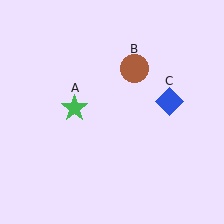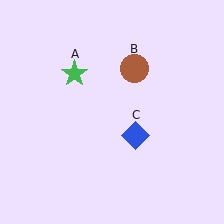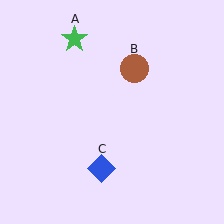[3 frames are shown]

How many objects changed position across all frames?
2 objects changed position: green star (object A), blue diamond (object C).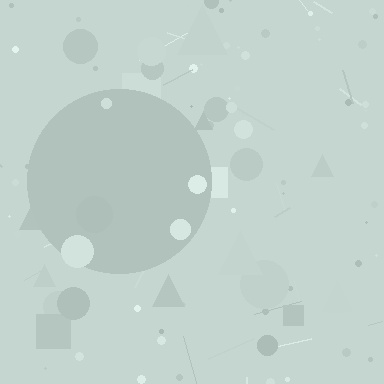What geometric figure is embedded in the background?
A circle is embedded in the background.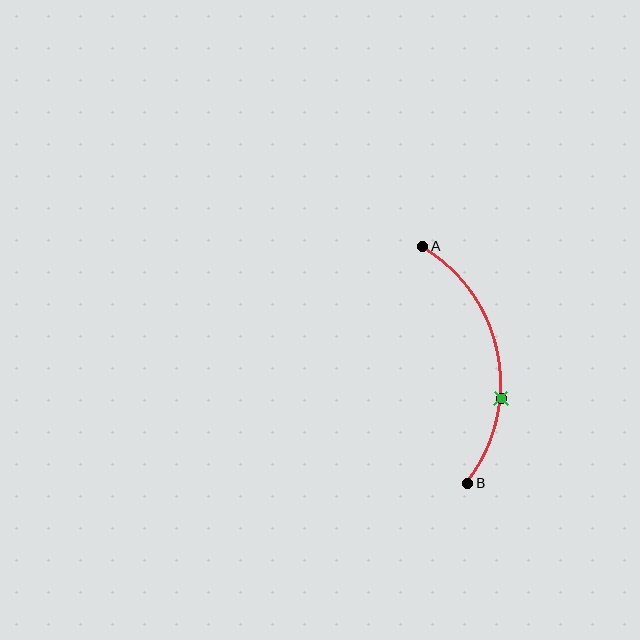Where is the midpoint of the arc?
The arc midpoint is the point on the curve farthest from the straight line joining A and B. It sits to the right of that line.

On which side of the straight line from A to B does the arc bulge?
The arc bulges to the right of the straight line connecting A and B.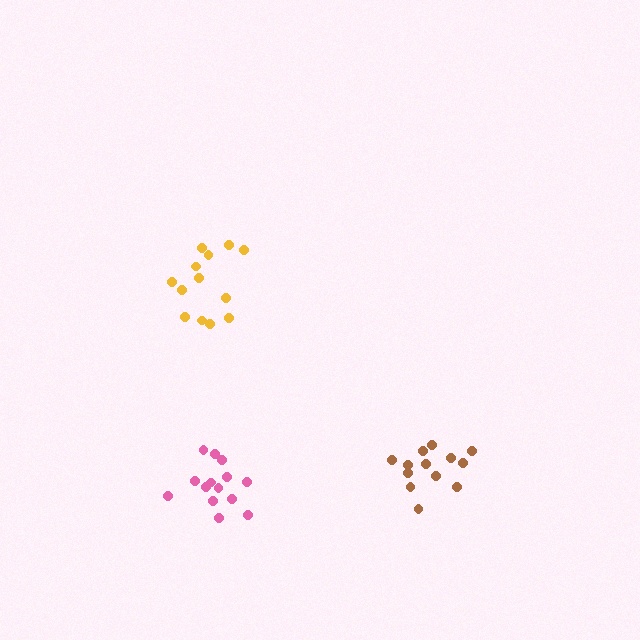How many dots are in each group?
Group 1: 14 dots, Group 2: 13 dots, Group 3: 13 dots (40 total).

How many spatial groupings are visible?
There are 3 spatial groupings.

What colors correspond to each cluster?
The clusters are colored: pink, yellow, brown.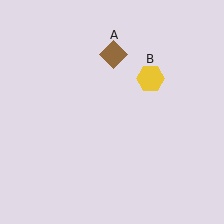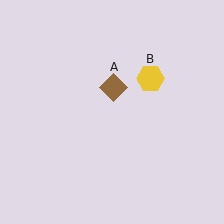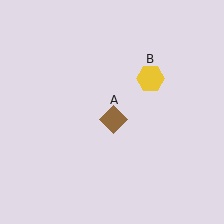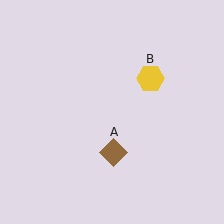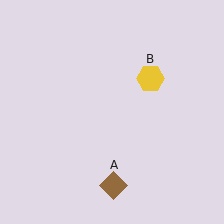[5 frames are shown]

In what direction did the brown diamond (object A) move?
The brown diamond (object A) moved down.